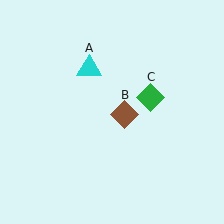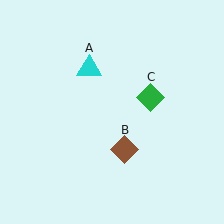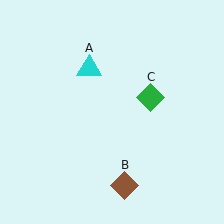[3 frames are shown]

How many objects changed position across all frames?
1 object changed position: brown diamond (object B).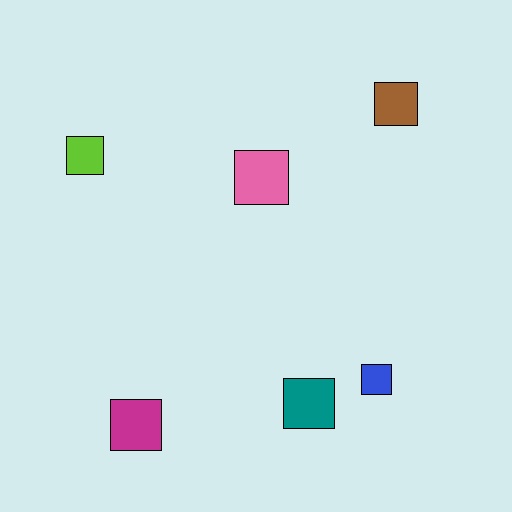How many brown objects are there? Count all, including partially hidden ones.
There is 1 brown object.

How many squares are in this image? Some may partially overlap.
There are 6 squares.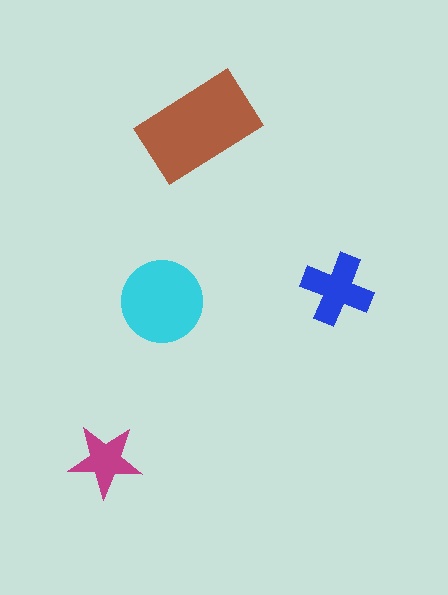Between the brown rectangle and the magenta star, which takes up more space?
The brown rectangle.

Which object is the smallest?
The magenta star.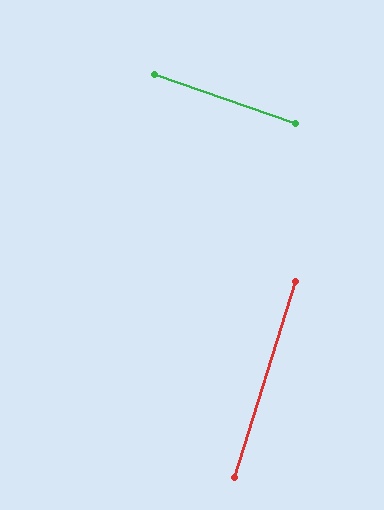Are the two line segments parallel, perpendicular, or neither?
Perpendicular — they meet at approximately 88°.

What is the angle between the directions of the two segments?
Approximately 88 degrees.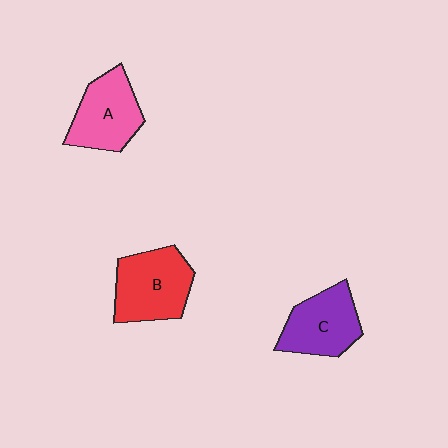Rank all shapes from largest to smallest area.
From largest to smallest: B (red), A (pink), C (purple).